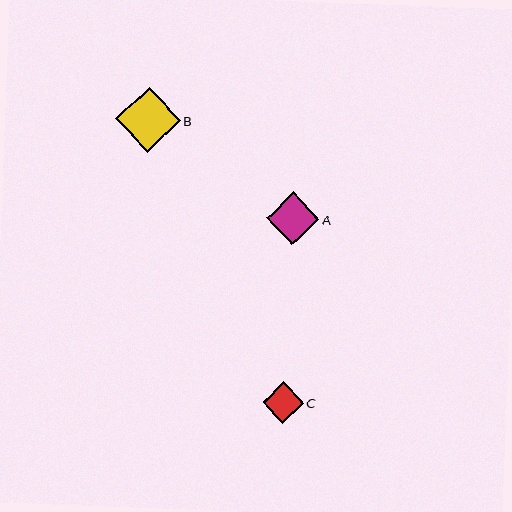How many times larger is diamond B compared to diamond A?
Diamond B is approximately 1.2 times the size of diamond A.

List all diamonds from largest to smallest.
From largest to smallest: B, A, C.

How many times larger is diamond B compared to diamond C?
Diamond B is approximately 1.6 times the size of diamond C.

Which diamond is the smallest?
Diamond C is the smallest with a size of approximately 41 pixels.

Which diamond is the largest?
Diamond B is the largest with a size of approximately 64 pixels.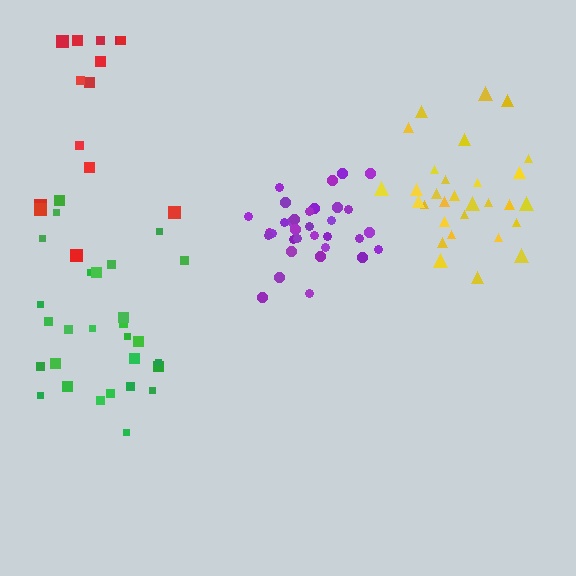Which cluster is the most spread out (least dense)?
Red.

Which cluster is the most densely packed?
Purple.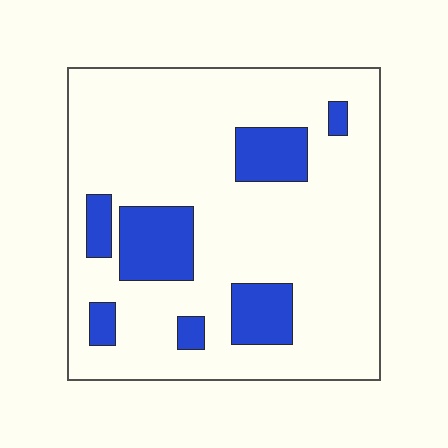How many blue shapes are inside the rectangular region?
7.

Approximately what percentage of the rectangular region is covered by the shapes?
Approximately 20%.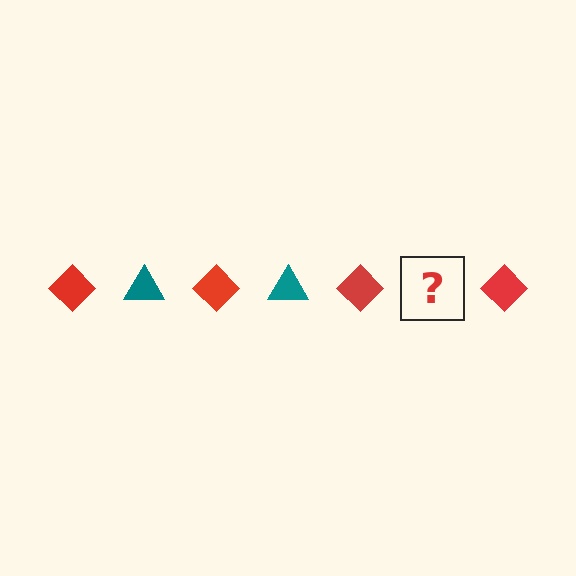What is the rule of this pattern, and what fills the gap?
The rule is that the pattern alternates between red diamond and teal triangle. The gap should be filled with a teal triangle.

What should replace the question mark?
The question mark should be replaced with a teal triangle.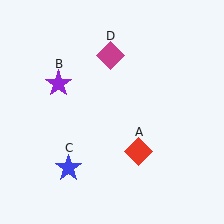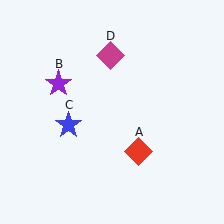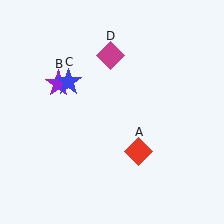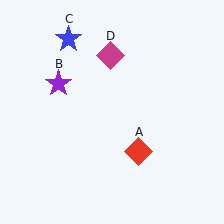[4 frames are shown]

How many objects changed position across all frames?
1 object changed position: blue star (object C).